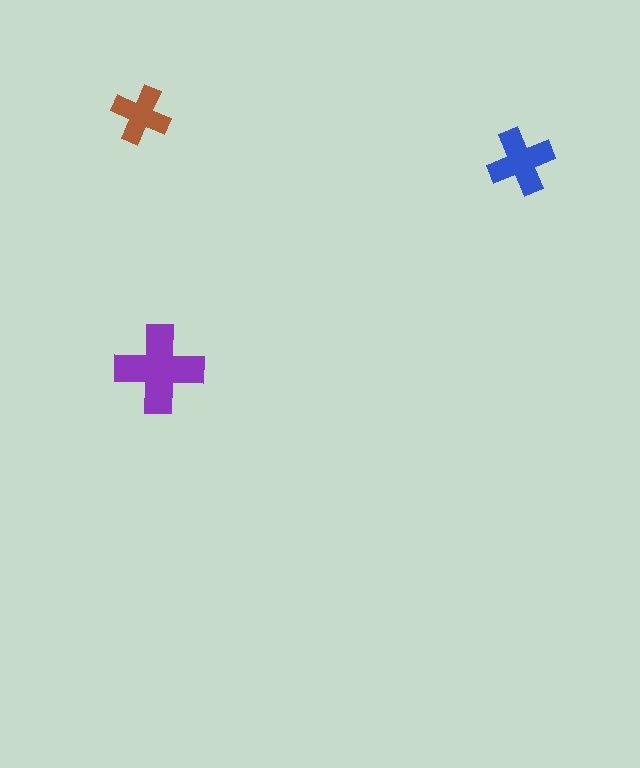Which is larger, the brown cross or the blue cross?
The blue one.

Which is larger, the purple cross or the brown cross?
The purple one.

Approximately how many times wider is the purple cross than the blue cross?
About 1.5 times wider.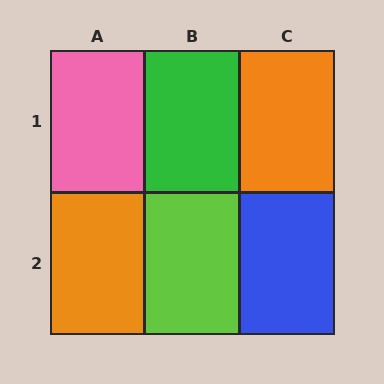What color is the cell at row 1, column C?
Orange.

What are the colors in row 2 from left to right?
Orange, lime, blue.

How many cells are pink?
1 cell is pink.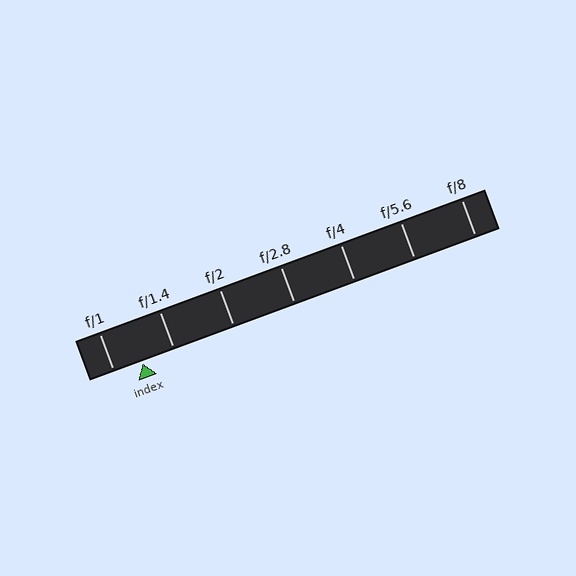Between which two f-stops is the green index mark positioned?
The index mark is between f/1 and f/1.4.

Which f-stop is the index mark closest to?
The index mark is closest to f/1.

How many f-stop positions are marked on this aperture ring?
There are 7 f-stop positions marked.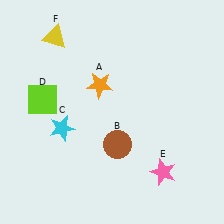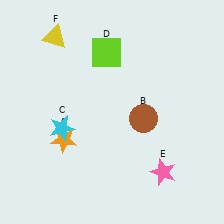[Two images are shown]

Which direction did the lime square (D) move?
The lime square (D) moved right.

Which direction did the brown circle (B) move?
The brown circle (B) moved right.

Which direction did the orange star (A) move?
The orange star (A) moved down.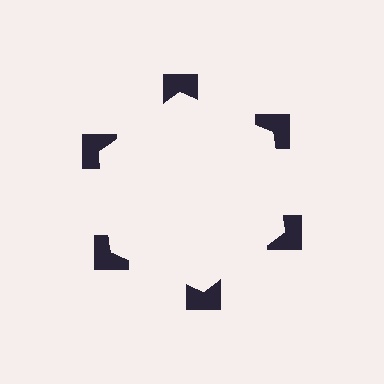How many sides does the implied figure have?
6 sides.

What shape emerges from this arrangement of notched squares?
An illusory hexagon — its edges are inferred from the aligned wedge cuts in the notched squares, not physically drawn.